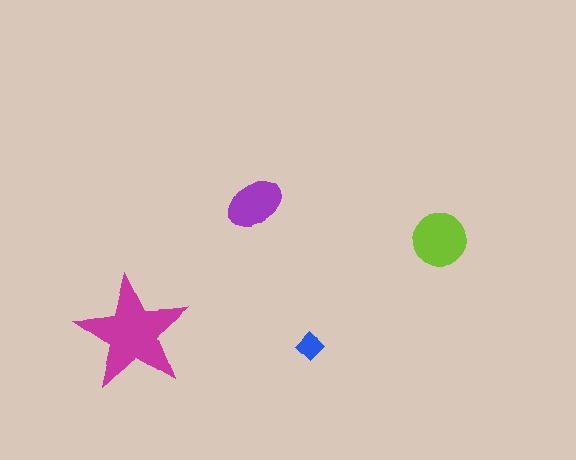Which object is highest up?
The purple ellipse is topmost.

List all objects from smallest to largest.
The blue diamond, the purple ellipse, the lime circle, the magenta star.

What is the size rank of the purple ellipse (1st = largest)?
3rd.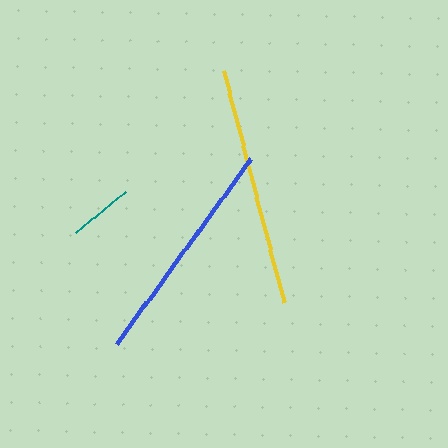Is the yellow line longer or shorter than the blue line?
The yellow line is longer than the blue line.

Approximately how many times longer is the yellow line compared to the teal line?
The yellow line is approximately 3.7 times the length of the teal line.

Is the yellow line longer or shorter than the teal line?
The yellow line is longer than the teal line.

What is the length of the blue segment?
The blue segment is approximately 228 pixels long.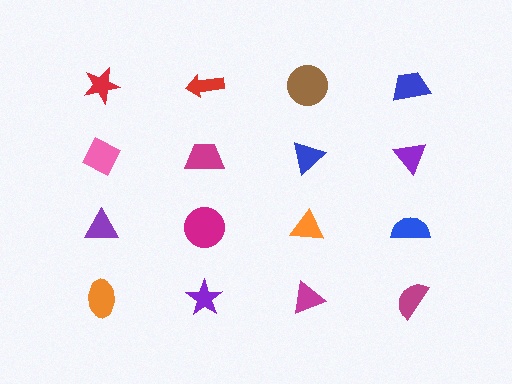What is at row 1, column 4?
A blue trapezoid.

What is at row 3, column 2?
A magenta circle.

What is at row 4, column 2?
A purple star.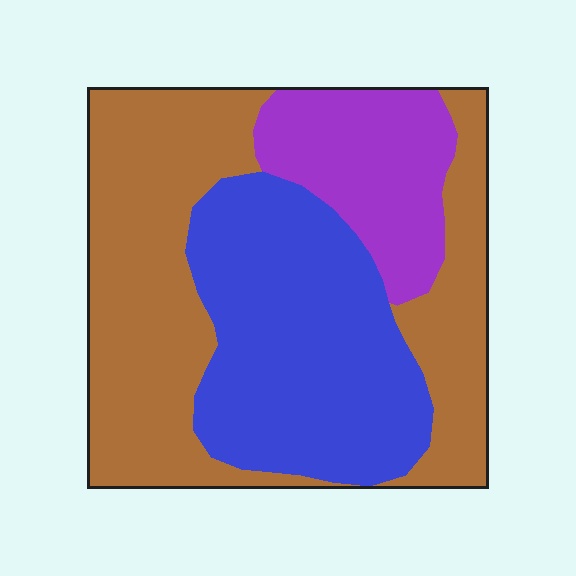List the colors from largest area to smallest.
From largest to smallest: brown, blue, purple.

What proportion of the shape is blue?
Blue covers around 35% of the shape.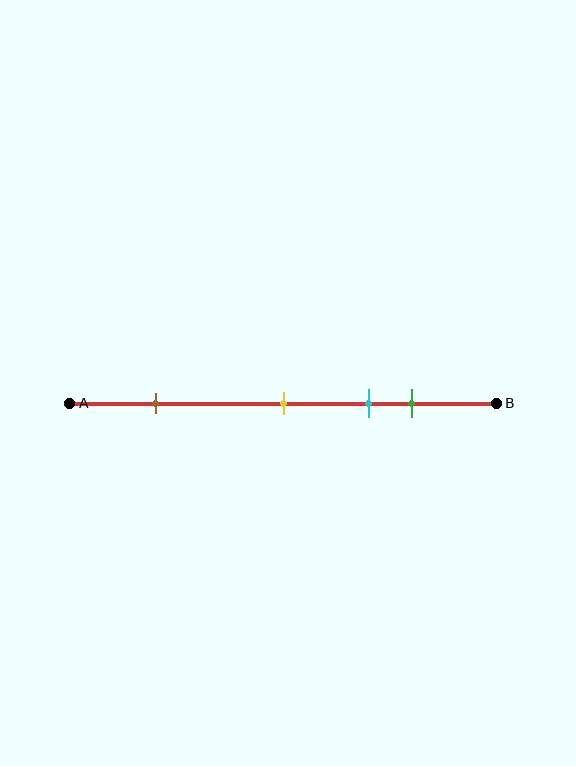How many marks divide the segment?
There are 4 marks dividing the segment.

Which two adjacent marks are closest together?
The cyan and green marks are the closest adjacent pair.